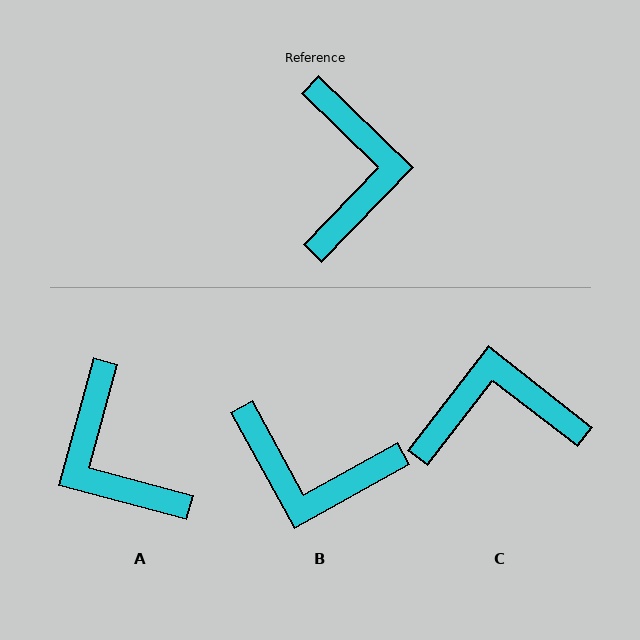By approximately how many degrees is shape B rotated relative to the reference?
Approximately 107 degrees clockwise.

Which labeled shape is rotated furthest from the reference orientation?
A, about 151 degrees away.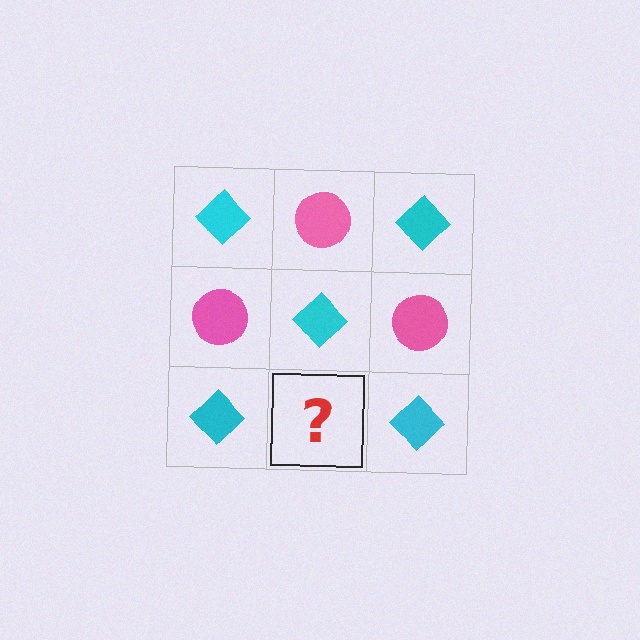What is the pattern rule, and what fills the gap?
The rule is that it alternates cyan diamond and pink circle in a checkerboard pattern. The gap should be filled with a pink circle.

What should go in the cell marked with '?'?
The missing cell should contain a pink circle.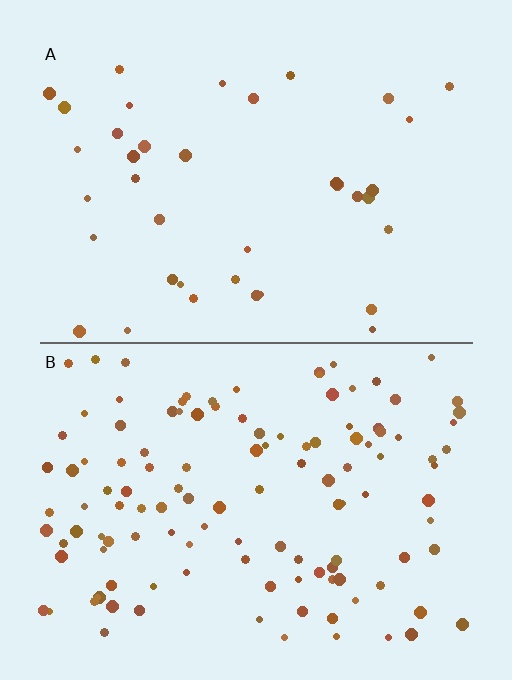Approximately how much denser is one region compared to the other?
Approximately 3.2× — region B over region A.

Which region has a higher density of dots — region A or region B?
B (the bottom).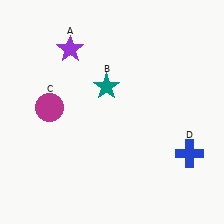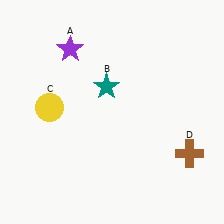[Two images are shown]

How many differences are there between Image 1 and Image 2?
There are 2 differences between the two images.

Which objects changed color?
C changed from magenta to yellow. D changed from blue to brown.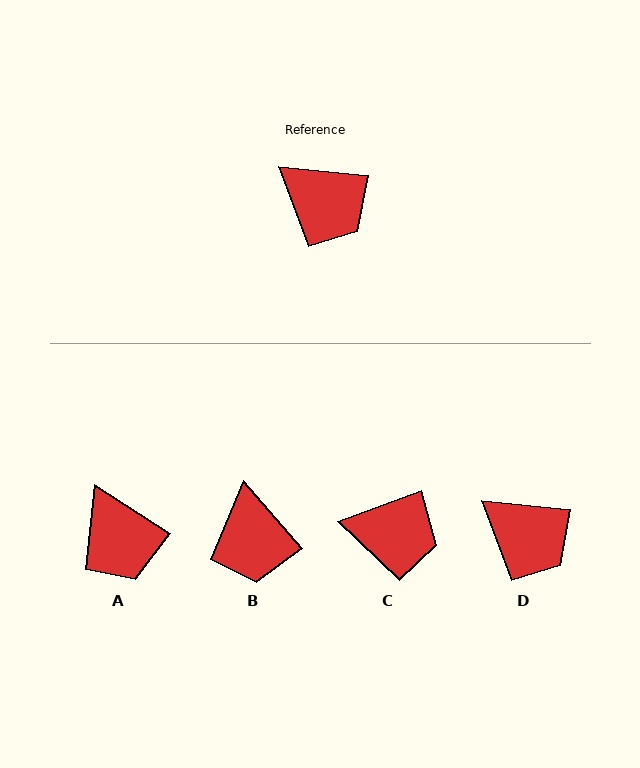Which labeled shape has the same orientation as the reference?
D.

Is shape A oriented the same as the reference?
No, it is off by about 27 degrees.